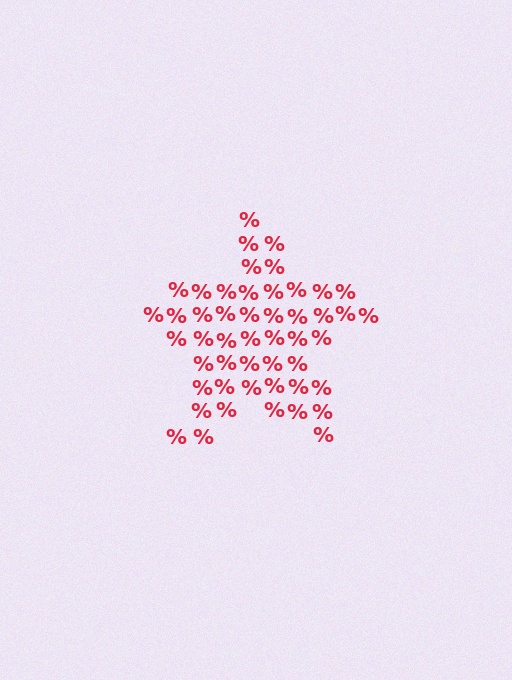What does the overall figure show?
The overall figure shows a star.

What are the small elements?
The small elements are percent signs.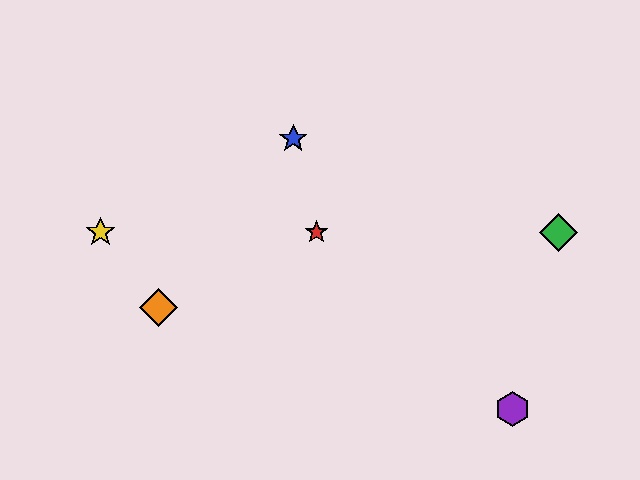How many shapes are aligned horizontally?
3 shapes (the red star, the green diamond, the yellow star) are aligned horizontally.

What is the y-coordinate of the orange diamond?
The orange diamond is at y≈307.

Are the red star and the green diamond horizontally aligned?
Yes, both are at y≈232.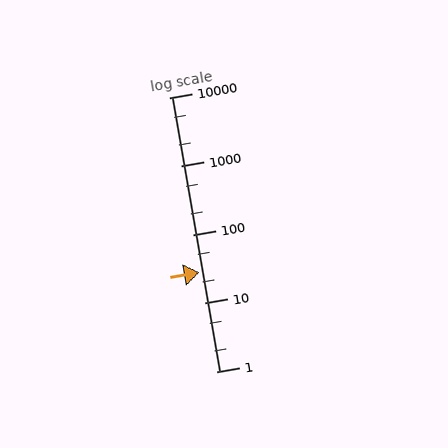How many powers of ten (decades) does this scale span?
The scale spans 4 decades, from 1 to 10000.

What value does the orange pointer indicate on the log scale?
The pointer indicates approximately 28.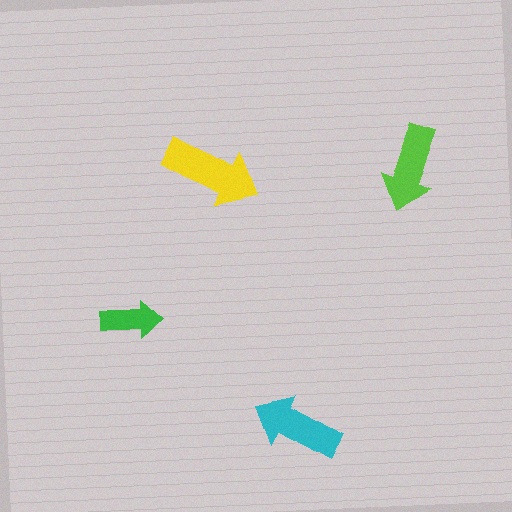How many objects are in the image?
There are 4 objects in the image.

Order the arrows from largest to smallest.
the yellow one, the cyan one, the lime one, the green one.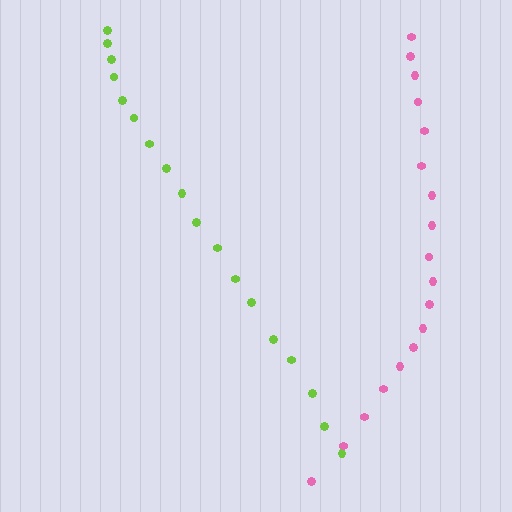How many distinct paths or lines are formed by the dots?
There are 2 distinct paths.